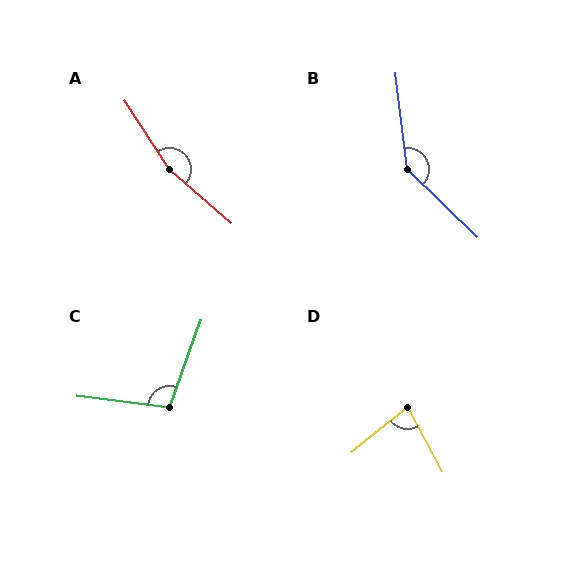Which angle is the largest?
A, at approximately 164 degrees.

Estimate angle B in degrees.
Approximately 141 degrees.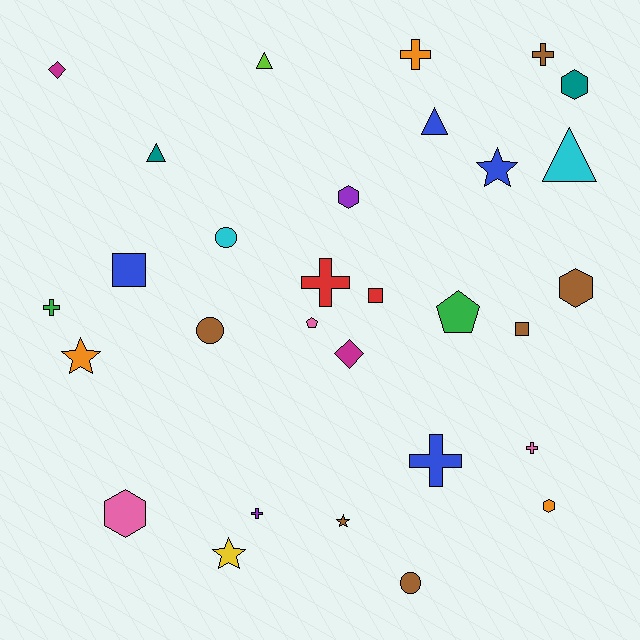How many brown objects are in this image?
There are 6 brown objects.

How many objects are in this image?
There are 30 objects.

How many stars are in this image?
There are 4 stars.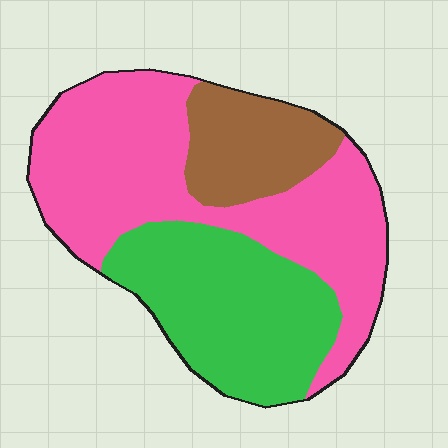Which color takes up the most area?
Pink, at roughly 50%.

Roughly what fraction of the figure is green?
Green takes up about one third (1/3) of the figure.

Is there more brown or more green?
Green.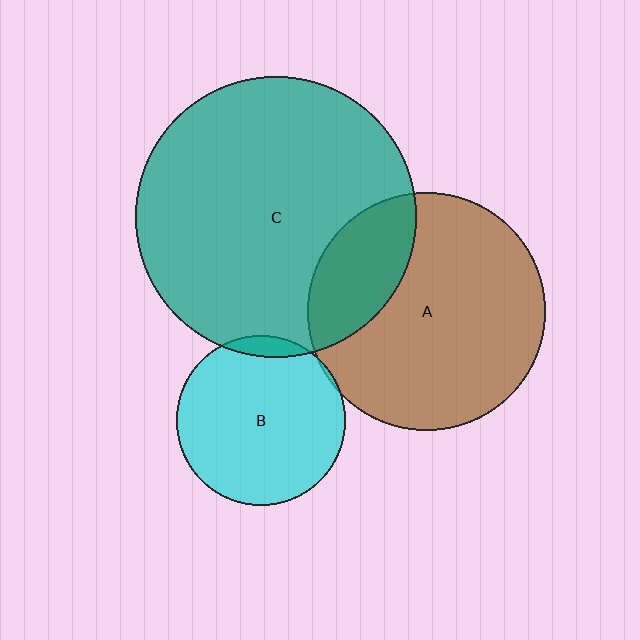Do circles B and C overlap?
Yes.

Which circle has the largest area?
Circle C (teal).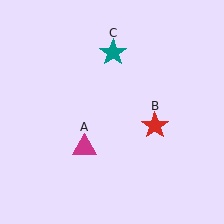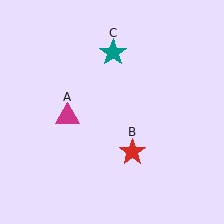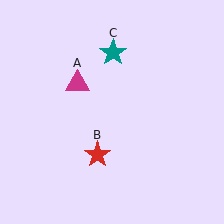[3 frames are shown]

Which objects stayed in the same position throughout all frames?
Teal star (object C) remained stationary.